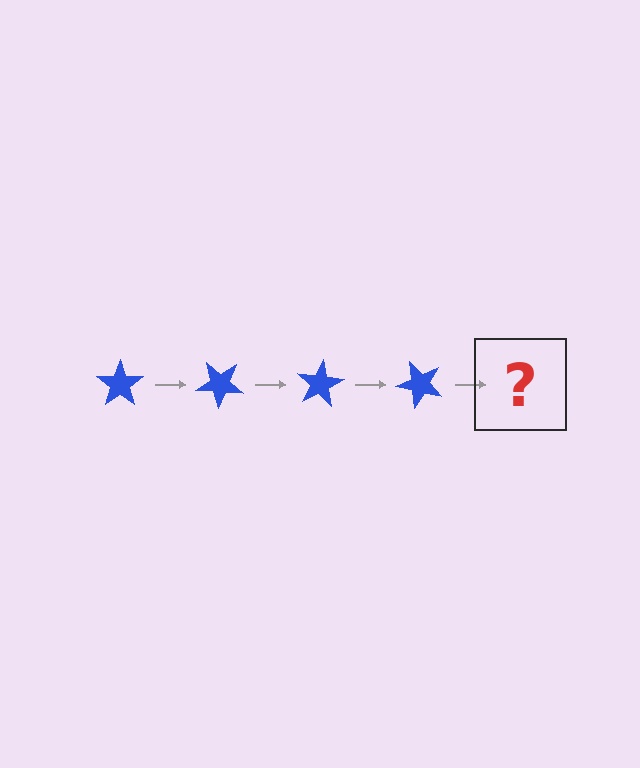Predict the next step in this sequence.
The next step is a blue star rotated 160 degrees.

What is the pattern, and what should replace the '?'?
The pattern is that the star rotates 40 degrees each step. The '?' should be a blue star rotated 160 degrees.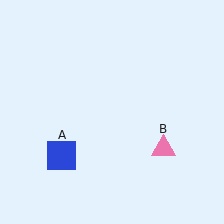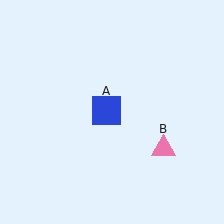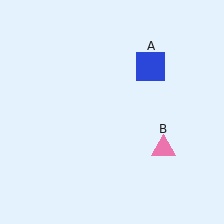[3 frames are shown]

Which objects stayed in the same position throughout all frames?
Pink triangle (object B) remained stationary.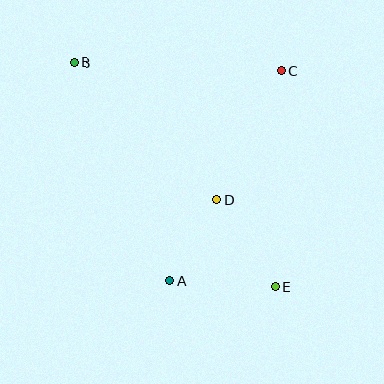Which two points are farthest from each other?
Points B and E are farthest from each other.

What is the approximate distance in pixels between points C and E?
The distance between C and E is approximately 216 pixels.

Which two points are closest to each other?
Points A and D are closest to each other.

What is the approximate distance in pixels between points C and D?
The distance between C and D is approximately 144 pixels.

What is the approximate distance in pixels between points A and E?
The distance between A and E is approximately 106 pixels.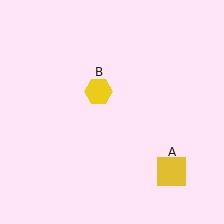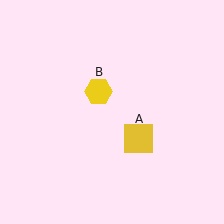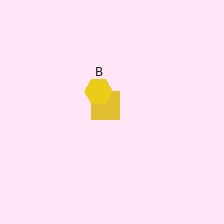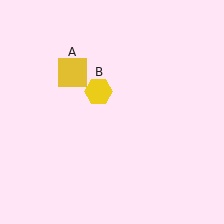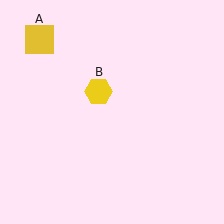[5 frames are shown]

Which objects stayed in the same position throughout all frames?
Yellow hexagon (object B) remained stationary.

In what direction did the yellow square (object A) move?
The yellow square (object A) moved up and to the left.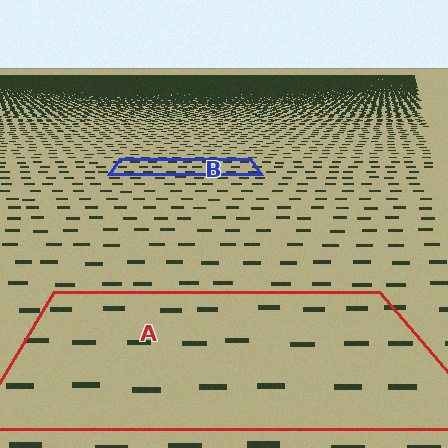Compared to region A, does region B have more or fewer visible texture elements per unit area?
Region B has more texture elements per unit area — they are packed more densely because it is farther away.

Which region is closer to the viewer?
Region A is closer. The texture elements there are larger and more spread out.